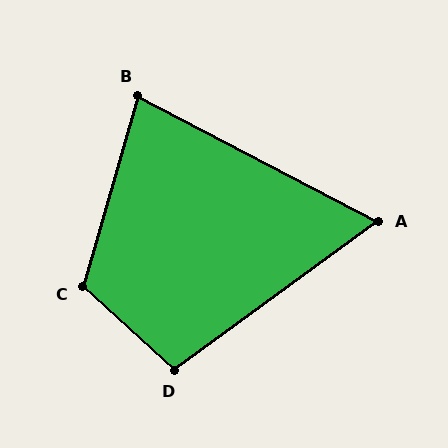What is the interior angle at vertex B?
Approximately 79 degrees (acute).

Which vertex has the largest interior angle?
C, at approximately 116 degrees.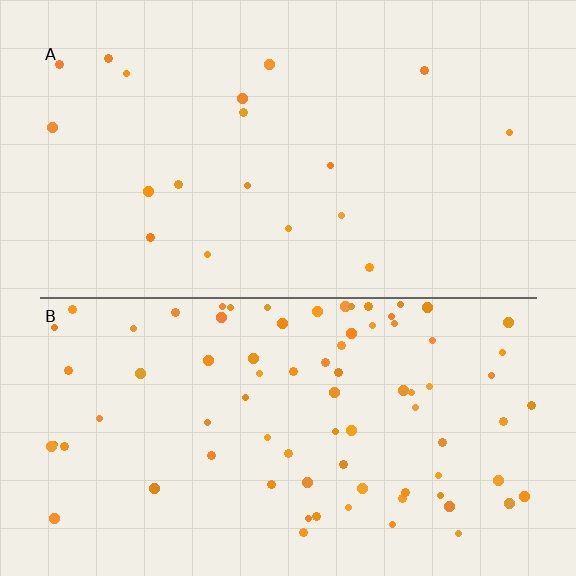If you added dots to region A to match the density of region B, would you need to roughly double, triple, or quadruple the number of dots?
Approximately quadruple.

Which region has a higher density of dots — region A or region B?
B (the bottom).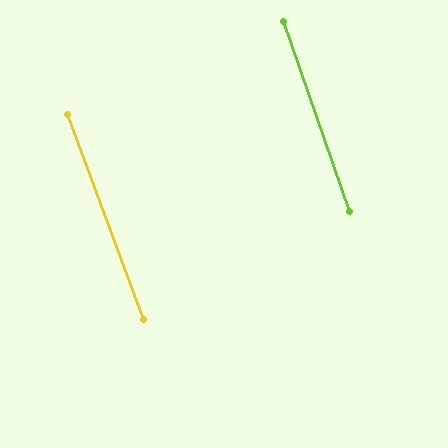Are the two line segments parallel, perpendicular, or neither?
Parallel — their directions differ by only 1.1°.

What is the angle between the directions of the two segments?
Approximately 1 degree.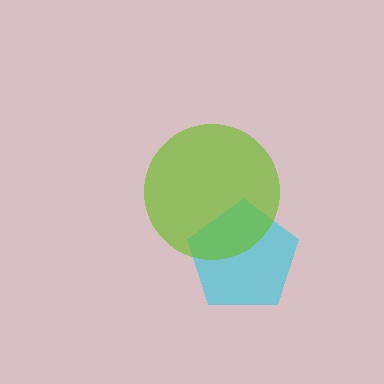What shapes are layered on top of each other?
The layered shapes are: a cyan pentagon, a lime circle.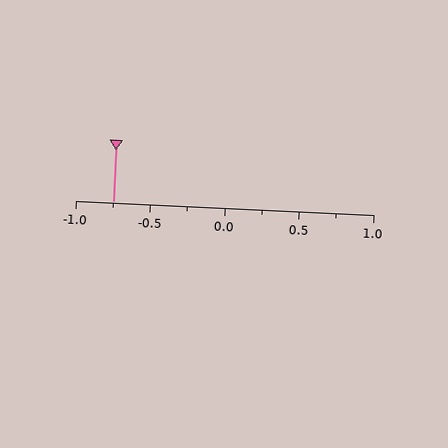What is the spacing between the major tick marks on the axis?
The major ticks are spaced 0.5 apart.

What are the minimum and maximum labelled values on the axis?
The axis runs from -1.0 to 1.0.